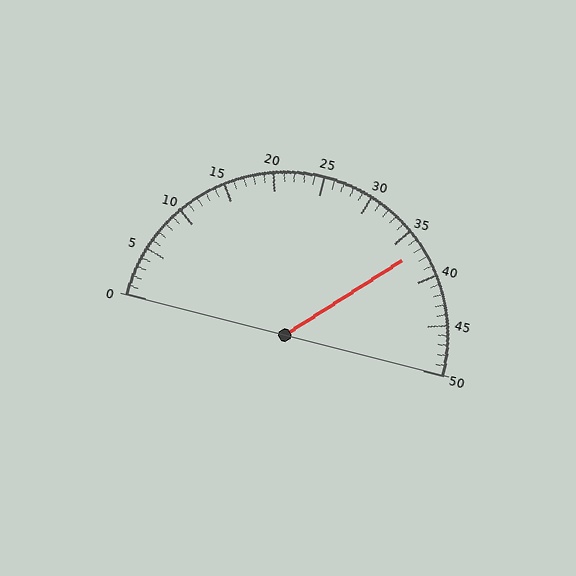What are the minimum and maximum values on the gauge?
The gauge ranges from 0 to 50.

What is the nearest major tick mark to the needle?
The nearest major tick mark is 35.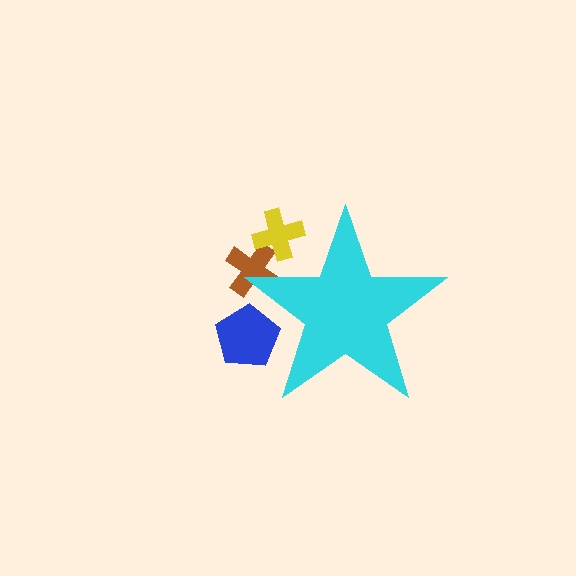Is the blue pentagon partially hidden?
Yes, the blue pentagon is partially hidden behind the cyan star.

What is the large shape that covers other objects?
A cyan star.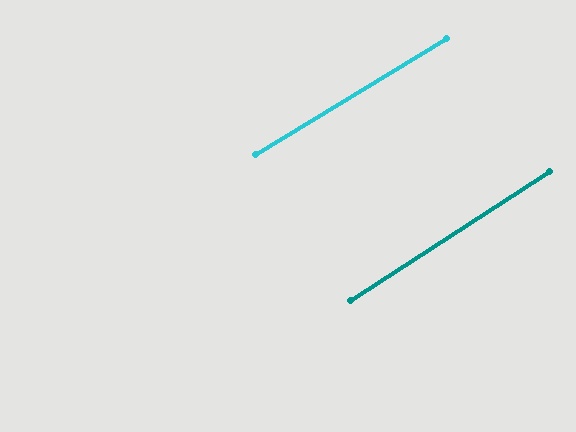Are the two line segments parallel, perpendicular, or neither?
Parallel — their directions differ by only 1.7°.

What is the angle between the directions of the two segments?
Approximately 2 degrees.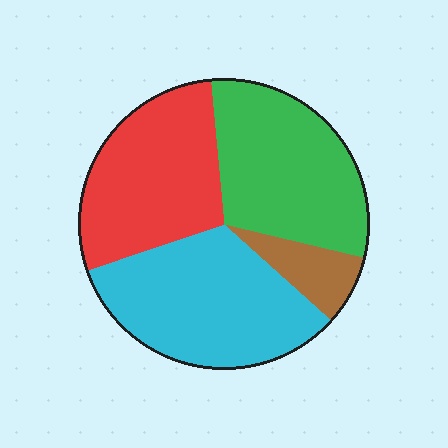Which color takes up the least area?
Brown, at roughly 10%.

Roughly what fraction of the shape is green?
Green covers around 30% of the shape.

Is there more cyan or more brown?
Cyan.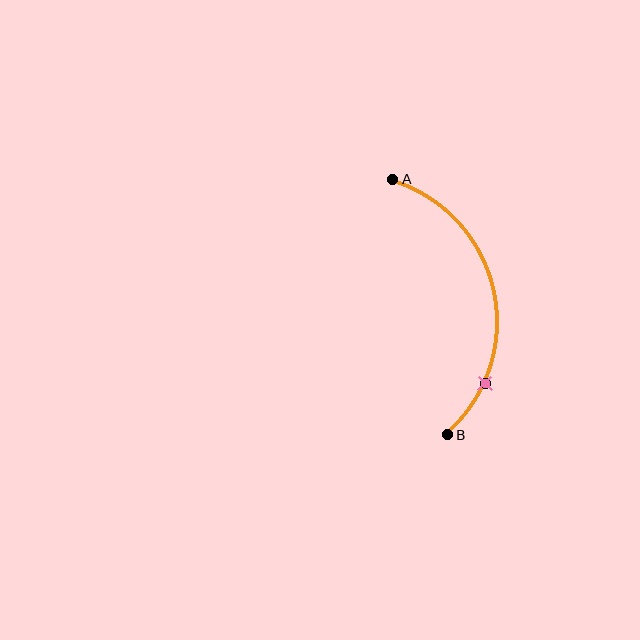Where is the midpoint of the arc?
The arc midpoint is the point on the curve farthest from the straight line joining A and B. It sits to the right of that line.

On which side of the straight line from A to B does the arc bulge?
The arc bulges to the right of the straight line connecting A and B.